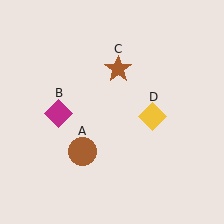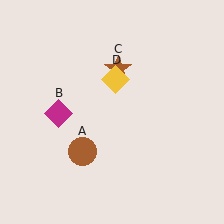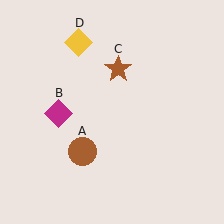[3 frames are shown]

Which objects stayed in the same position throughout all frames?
Brown circle (object A) and magenta diamond (object B) and brown star (object C) remained stationary.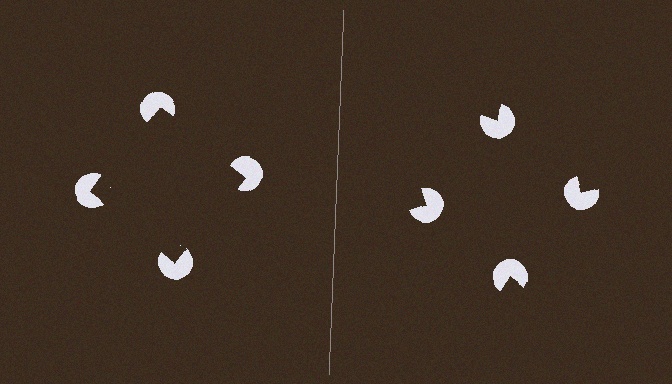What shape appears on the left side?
An illusory square.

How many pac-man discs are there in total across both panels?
8 — 4 on each side.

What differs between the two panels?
The pac-man discs are positioned identically on both sides; only the wedge orientations differ. On the left they align to a square; on the right they are misaligned.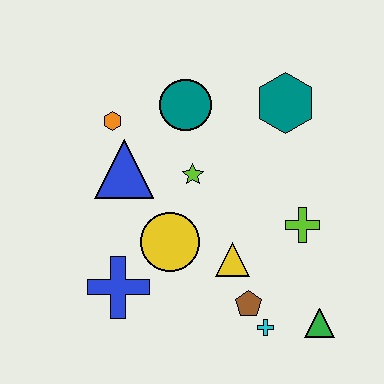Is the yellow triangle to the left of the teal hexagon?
Yes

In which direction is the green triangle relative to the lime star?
The green triangle is below the lime star.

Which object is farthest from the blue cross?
The teal hexagon is farthest from the blue cross.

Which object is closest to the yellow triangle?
The brown pentagon is closest to the yellow triangle.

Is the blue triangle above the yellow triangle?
Yes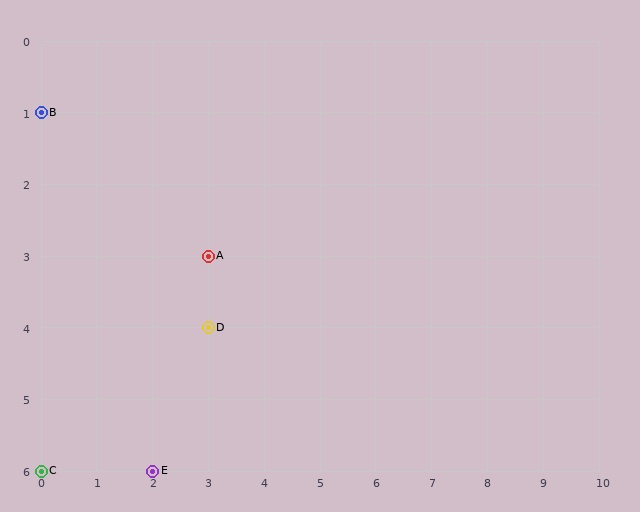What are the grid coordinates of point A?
Point A is at grid coordinates (3, 3).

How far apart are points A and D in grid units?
Points A and D are 1 row apart.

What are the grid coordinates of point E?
Point E is at grid coordinates (2, 6).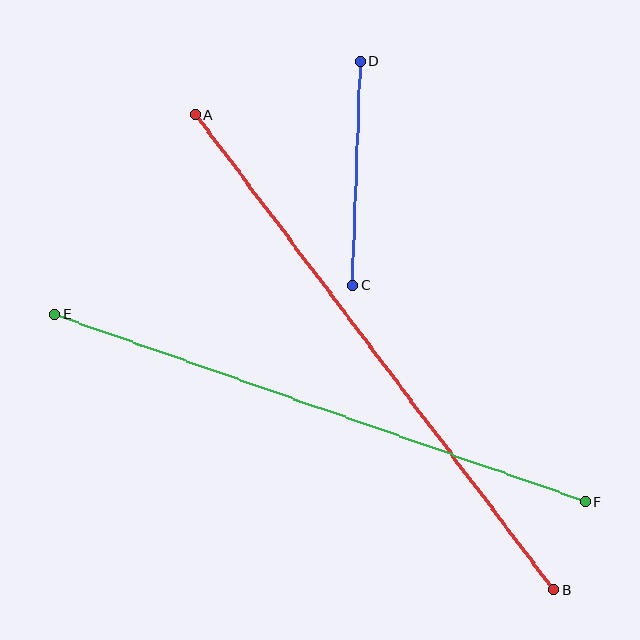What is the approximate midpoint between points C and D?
The midpoint is at approximately (356, 173) pixels.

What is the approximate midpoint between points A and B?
The midpoint is at approximately (374, 352) pixels.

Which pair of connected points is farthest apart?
Points A and B are farthest apart.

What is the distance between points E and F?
The distance is approximately 563 pixels.